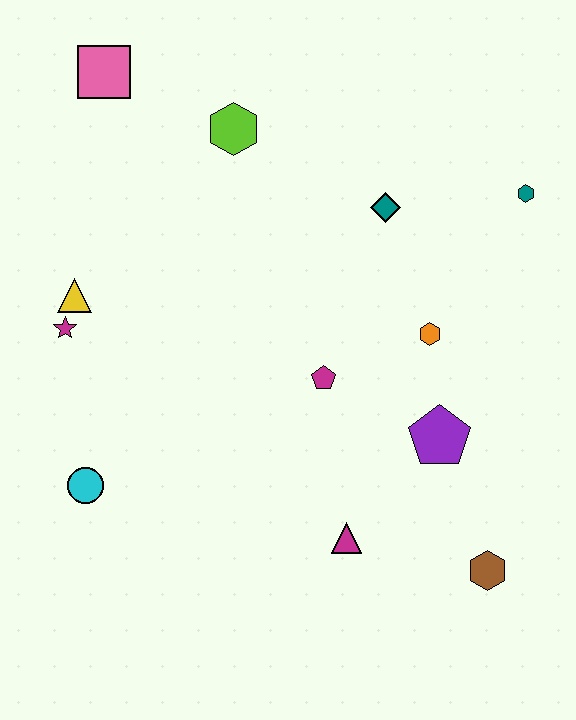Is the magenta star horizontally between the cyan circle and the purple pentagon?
No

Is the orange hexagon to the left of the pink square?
No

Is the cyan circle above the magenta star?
No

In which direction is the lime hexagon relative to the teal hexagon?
The lime hexagon is to the left of the teal hexagon.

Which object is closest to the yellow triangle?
The magenta star is closest to the yellow triangle.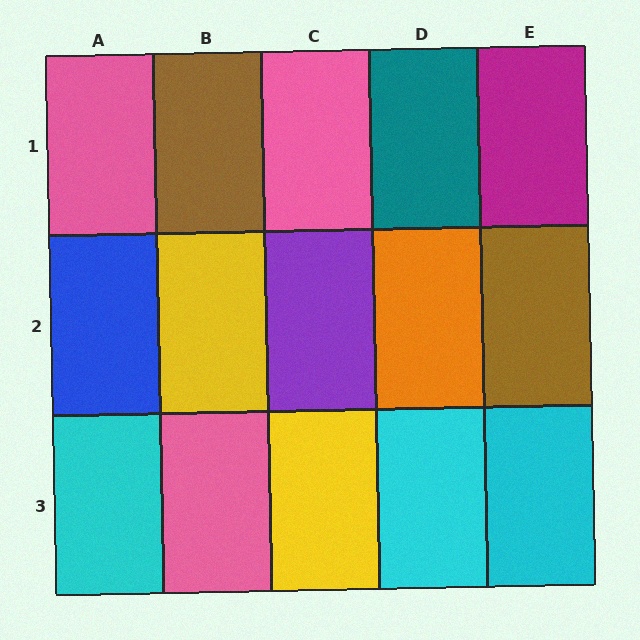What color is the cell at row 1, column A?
Pink.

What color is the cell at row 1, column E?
Magenta.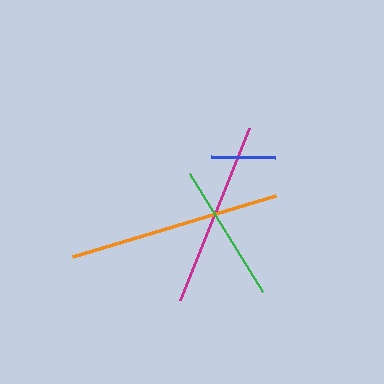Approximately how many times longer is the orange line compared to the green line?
The orange line is approximately 1.5 times the length of the green line.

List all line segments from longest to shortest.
From longest to shortest: orange, magenta, green, blue.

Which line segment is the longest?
The orange line is the longest at approximately 212 pixels.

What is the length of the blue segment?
The blue segment is approximately 64 pixels long.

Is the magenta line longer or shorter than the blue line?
The magenta line is longer than the blue line.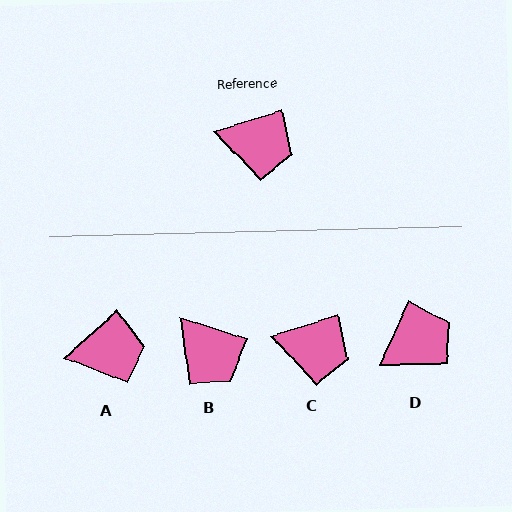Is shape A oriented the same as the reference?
No, it is off by about 25 degrees.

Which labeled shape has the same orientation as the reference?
C.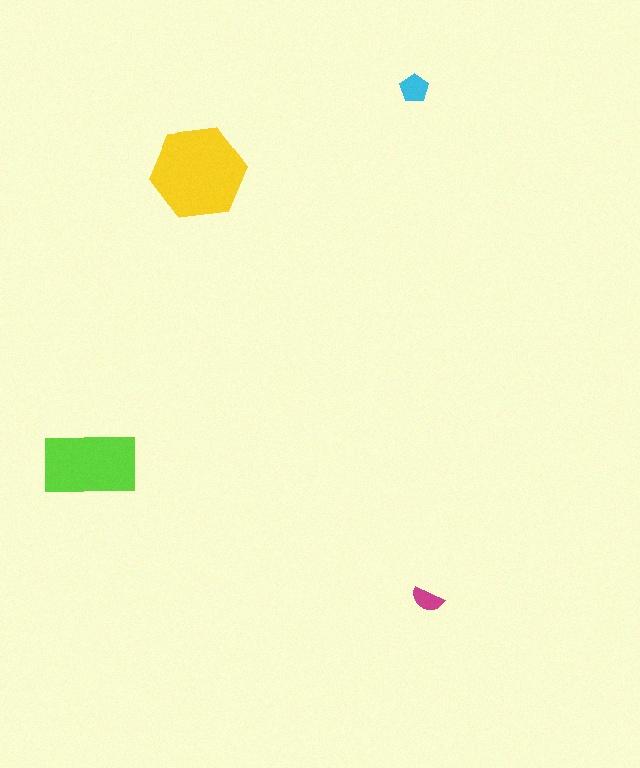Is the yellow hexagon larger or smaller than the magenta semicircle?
Larger.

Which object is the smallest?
The magenta semicircle.